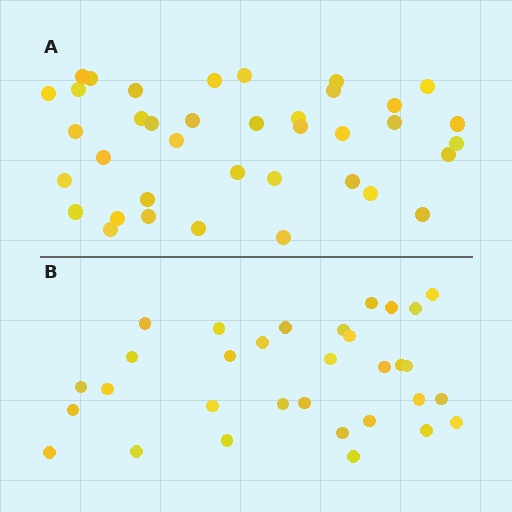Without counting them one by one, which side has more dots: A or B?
Region A (the top region) has more dots.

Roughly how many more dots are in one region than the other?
Region A has about 6 more dots than region B.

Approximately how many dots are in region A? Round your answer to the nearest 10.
About 40 dots. (The exact count is 38, which rounds to 40.)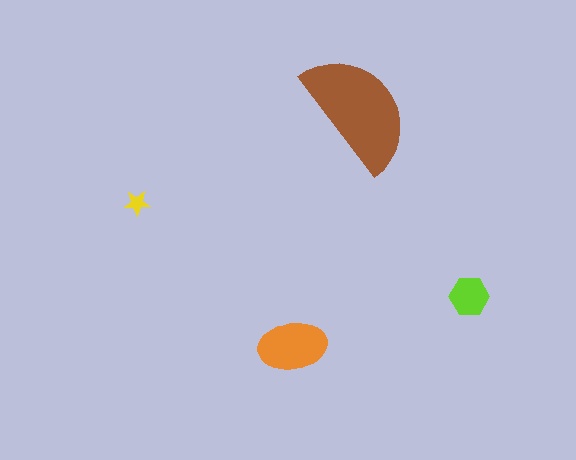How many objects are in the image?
There are 4 objects in the image.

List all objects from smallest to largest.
The yellow star, the lime hexagon, the orange ellipse, the brown semicircle.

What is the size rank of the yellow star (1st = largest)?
4th.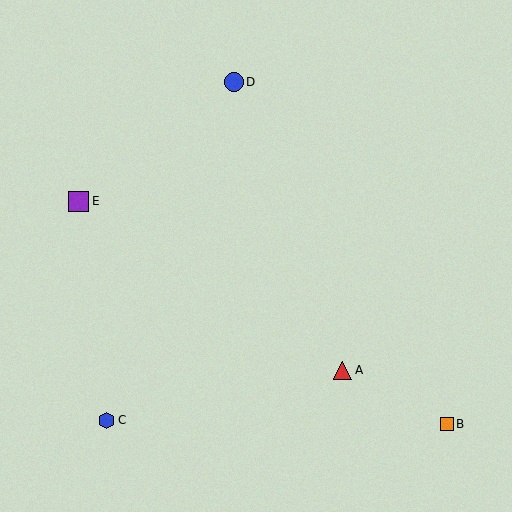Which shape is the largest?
The purple square (labeled E) is the largest.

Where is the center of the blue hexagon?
The center of the blue hexagon is at (107, 420).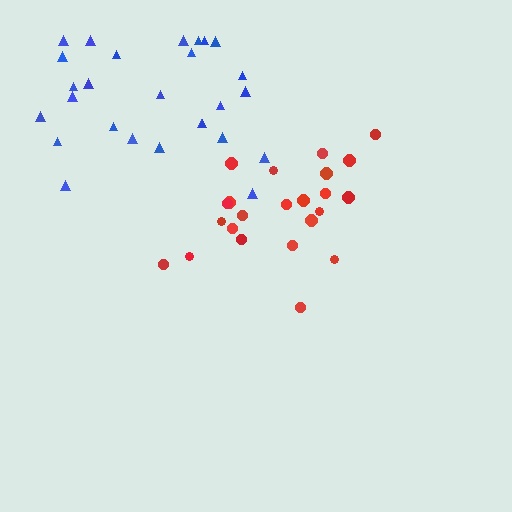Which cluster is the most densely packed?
Red.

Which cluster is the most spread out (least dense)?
Blue.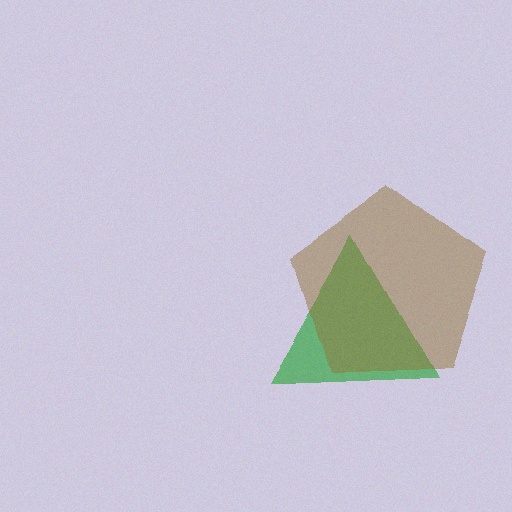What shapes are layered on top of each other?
The layered shapes are: a green triangle, a brown pentagon.